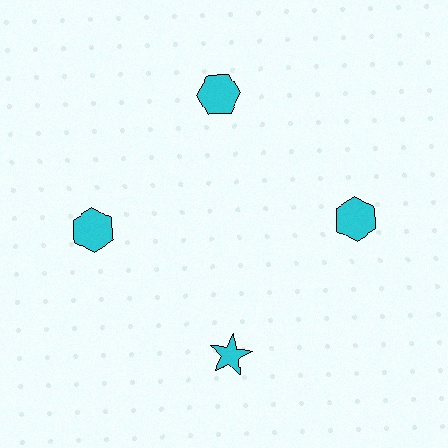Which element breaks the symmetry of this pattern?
The cyan star at roughly the 6 o'clock position breaks the symmetry. All other shapes are cyan hexagons.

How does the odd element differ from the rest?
It has a different shape: star instead of hexagon.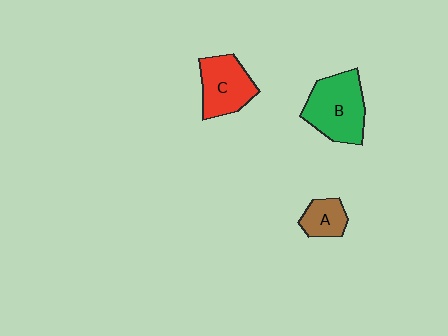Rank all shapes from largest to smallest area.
From largest to smallest: B (green), C (red), A (brown).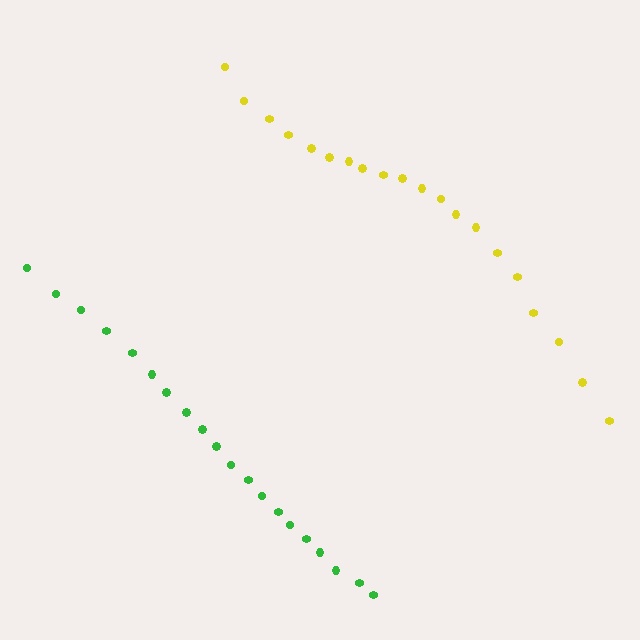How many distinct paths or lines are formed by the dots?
There are 2 distinct paths.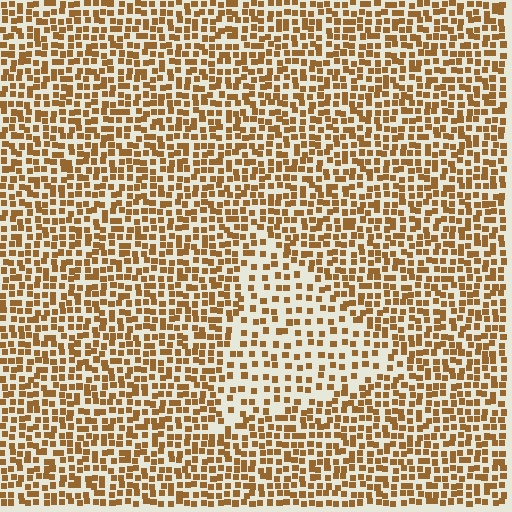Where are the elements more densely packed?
The elements are more densely packed outside the triangle boundary.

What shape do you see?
I see a triangle.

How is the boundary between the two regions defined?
The boundary is defined by a change in element density (approximately 1.8x ratio). All elements are the same color, size, and shape.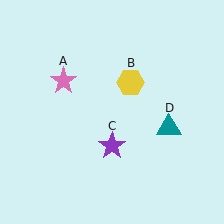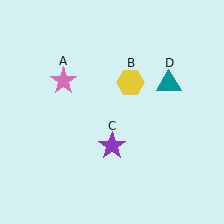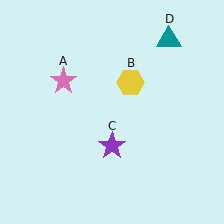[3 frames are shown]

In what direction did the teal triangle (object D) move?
The teal triangle (object D) moved up.